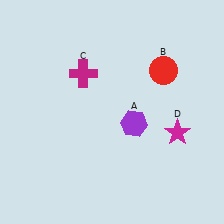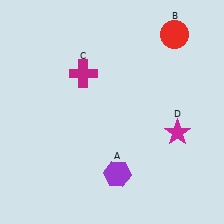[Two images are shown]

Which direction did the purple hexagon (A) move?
The purple hexagon (A) moved down.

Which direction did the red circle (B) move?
The red circle (B) moved up.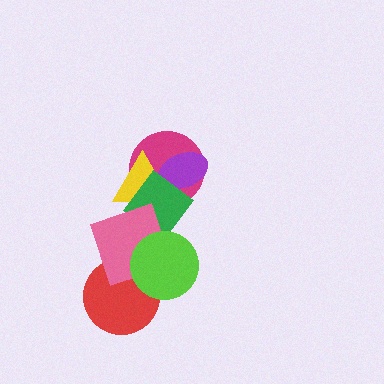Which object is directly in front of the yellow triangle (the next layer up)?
The green diamond is directly in front of the yellow triangle.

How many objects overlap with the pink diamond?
4 objects overlap with the pink diamond.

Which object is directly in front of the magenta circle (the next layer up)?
The purple ellipse is directly in front of the magenta circle.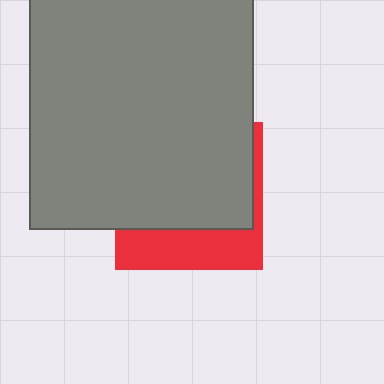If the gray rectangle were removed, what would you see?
You would see the complete red square.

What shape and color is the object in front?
The object in front is a gray rectangle.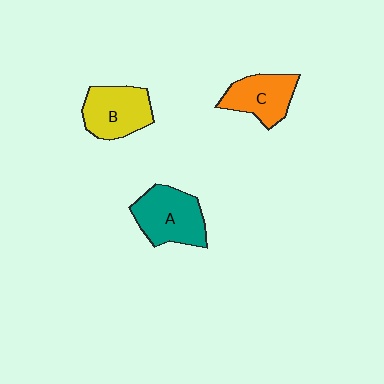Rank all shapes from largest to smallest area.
From largest to smallest: A (teal), B (yellow), C (orange).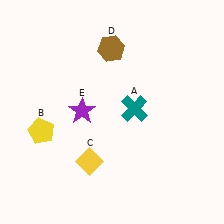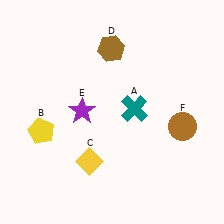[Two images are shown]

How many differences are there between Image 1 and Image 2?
There is 1 difference between the two images.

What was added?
A brown circle (F) was added in Image 2.